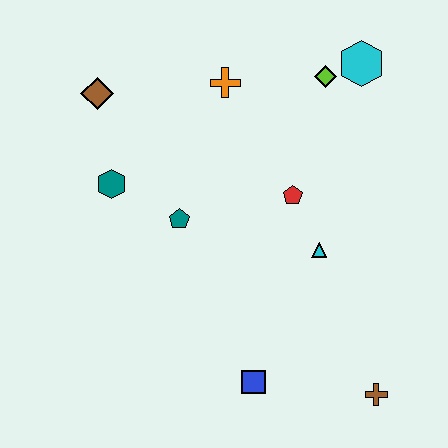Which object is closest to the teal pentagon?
The teal hexagon is closest to the teal pentagon.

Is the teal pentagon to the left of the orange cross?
Yes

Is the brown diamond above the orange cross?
No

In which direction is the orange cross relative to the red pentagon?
The orange cross is above the red pentagon.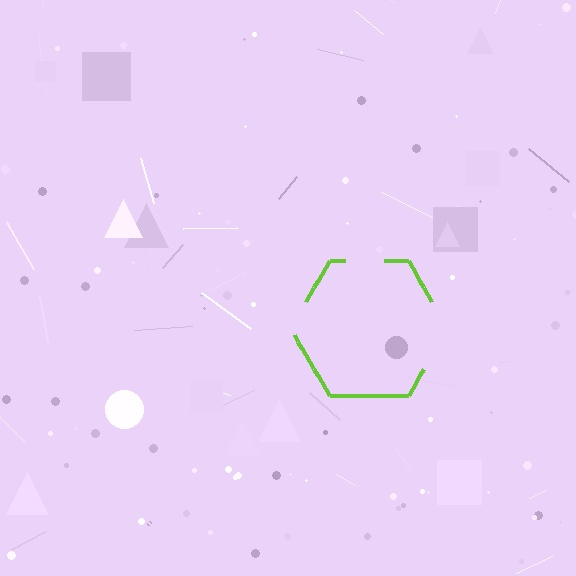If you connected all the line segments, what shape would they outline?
They would outline a hexagon.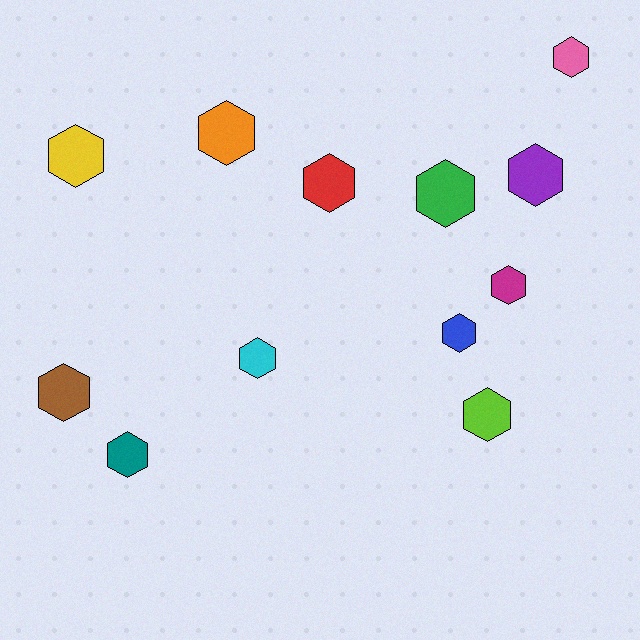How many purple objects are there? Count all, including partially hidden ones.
There is 1 purple object.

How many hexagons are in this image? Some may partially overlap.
There are 12 hexagons.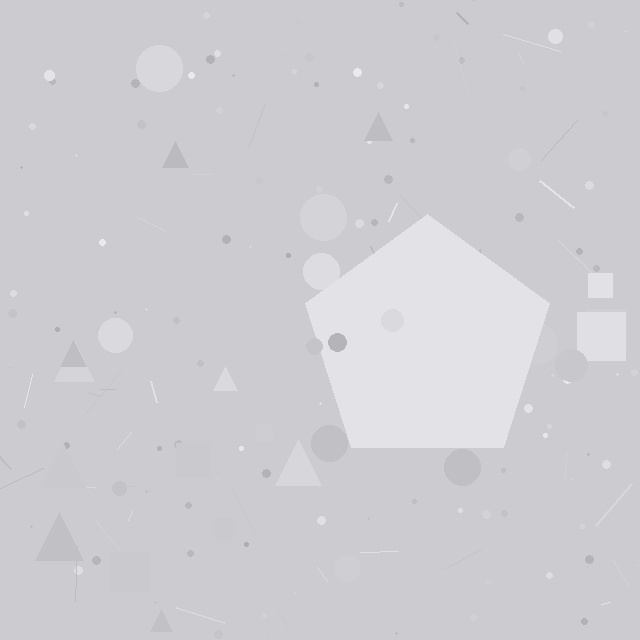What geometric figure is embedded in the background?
A pentagon is embedded in the background.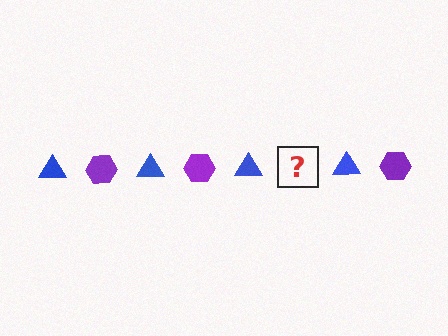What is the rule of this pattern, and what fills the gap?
The rule is that the pattern alternates between blue triangle and purple hexagon. The gap should be filled with a purple hexagon.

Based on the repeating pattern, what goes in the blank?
The blank should be a purple hexagon.